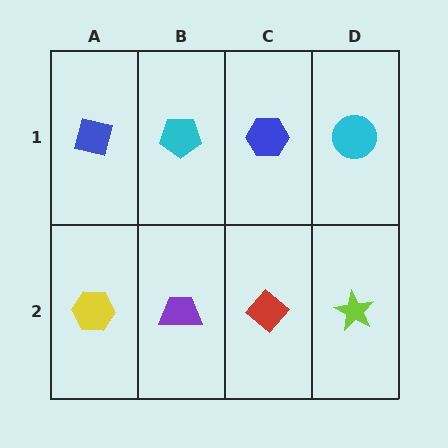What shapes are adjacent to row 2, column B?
A cyan pentagon (row 1, column B), a yellow hexagon (row 2, column A), a red diamond (row 2, column C).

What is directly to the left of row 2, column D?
A red diamond.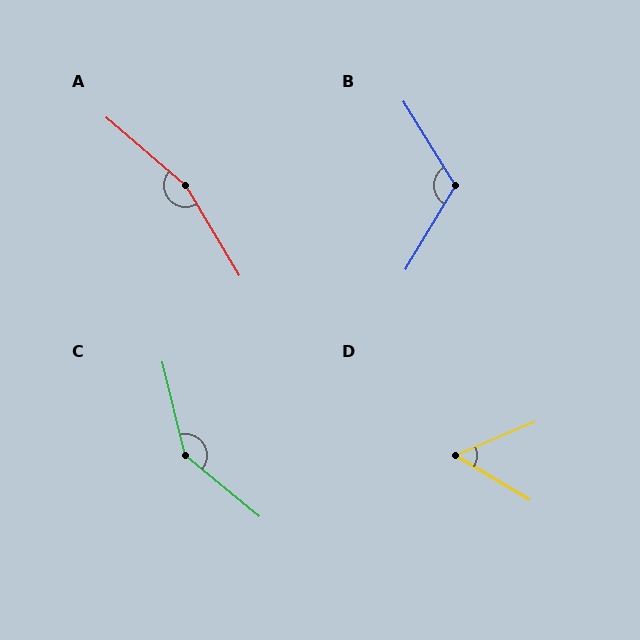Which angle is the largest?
A, at approximately 162 degrees.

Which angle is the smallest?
D, at approximately 53 degrees.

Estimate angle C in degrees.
Approximately 143 degrees.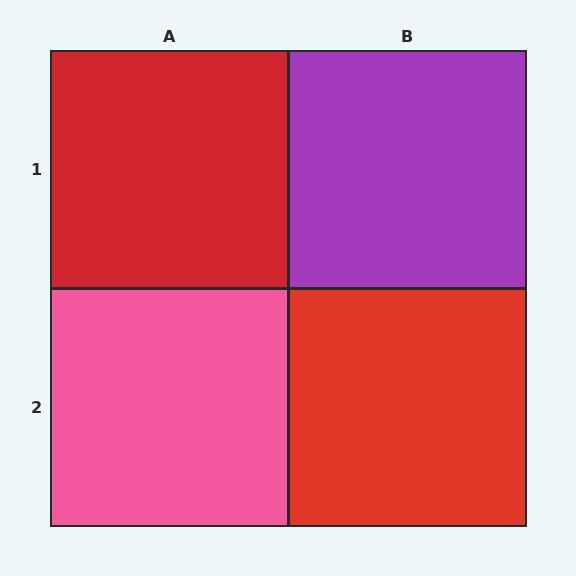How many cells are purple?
1 cell is purple.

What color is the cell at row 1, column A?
Red.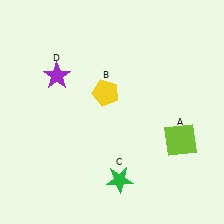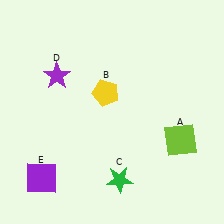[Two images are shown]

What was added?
A purple square (E) was added in Image 2.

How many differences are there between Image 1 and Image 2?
There is 1 difference between the two images.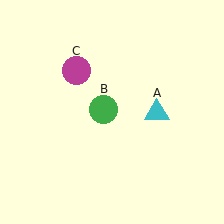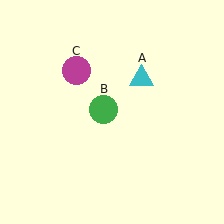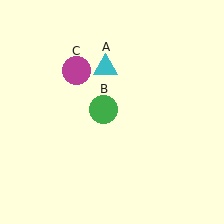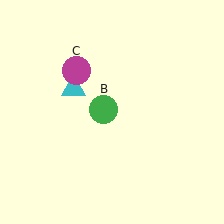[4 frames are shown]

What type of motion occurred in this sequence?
The cyan triangle (object A) rotated counterclockwise around the center of the scene.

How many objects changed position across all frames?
1 object changed position: cyan triangle (object A).